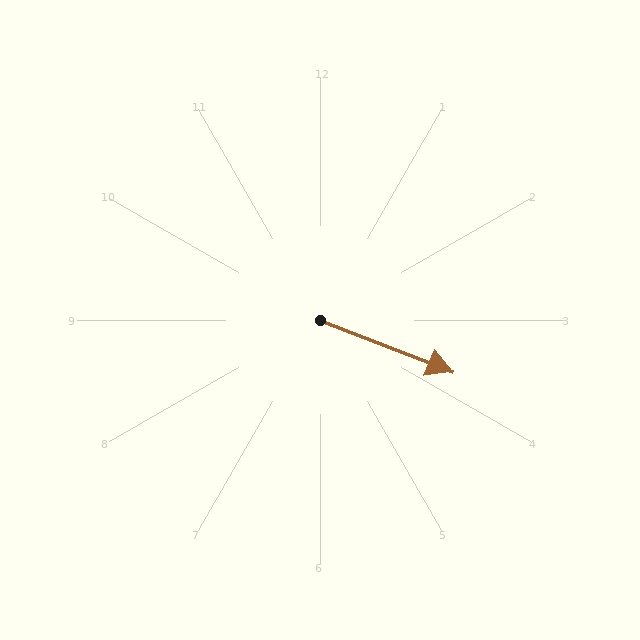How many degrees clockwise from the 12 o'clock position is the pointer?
Approximately 111 degrees.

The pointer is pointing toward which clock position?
Roughly 4 o'clock.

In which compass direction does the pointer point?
East.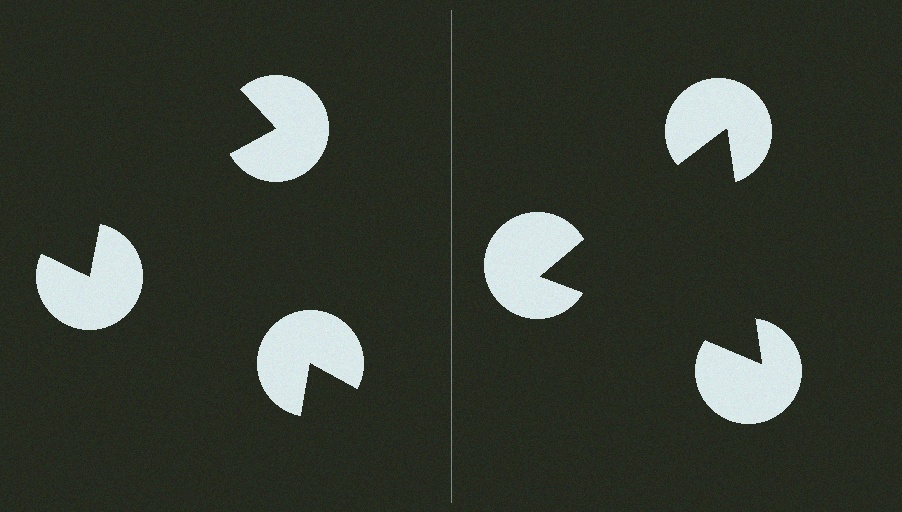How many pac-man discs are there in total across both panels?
6 — 3 on each side.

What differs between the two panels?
The pac-man discs are positioned identically on both sides; only the wedge orientations differ. On the right they align to a triangle; on the left they are misaligned.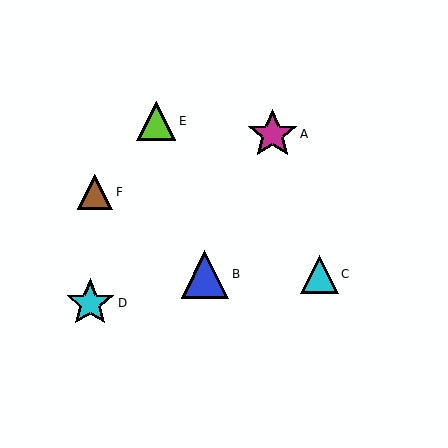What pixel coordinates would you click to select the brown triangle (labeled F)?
Click at (95, 192) to select the brown triangle F.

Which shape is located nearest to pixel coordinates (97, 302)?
The cyan star (labeled D) at (90, 303) is nearest to that location.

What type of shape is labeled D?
Shape D is a cyan star.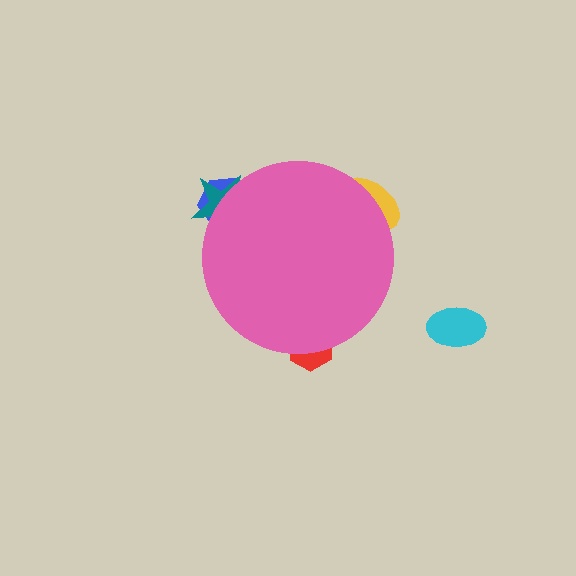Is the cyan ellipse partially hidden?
No, the cyan ellipse is fully visible.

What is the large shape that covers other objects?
A pink circle.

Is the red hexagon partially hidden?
Yes, the red hexagon is partially hidden behind the pink circle.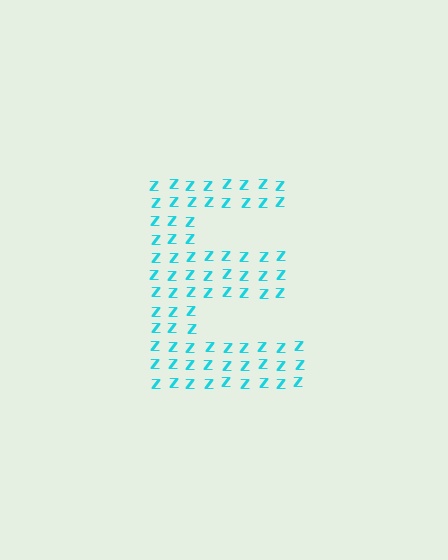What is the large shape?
The large shape is the letter E.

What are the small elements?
The small elements are letter Z's.